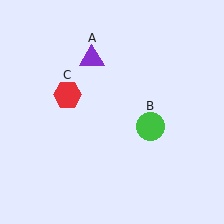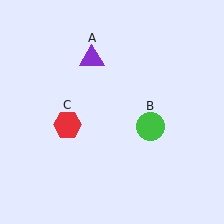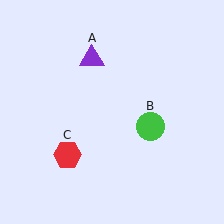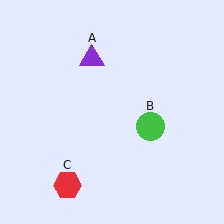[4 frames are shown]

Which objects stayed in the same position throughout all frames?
Purple triangle (object A) and green circle (object B) remained stationary.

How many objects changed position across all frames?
1 object changed position: red hexagon (object C).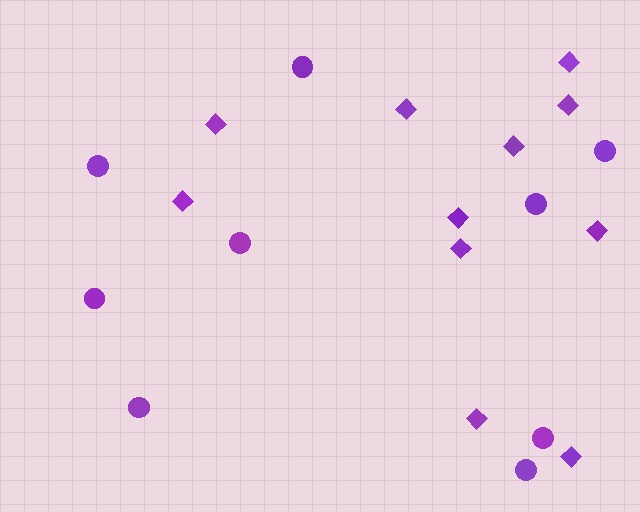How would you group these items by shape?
There are 2 groups: one group of diamonds (11) and one group of circles (9).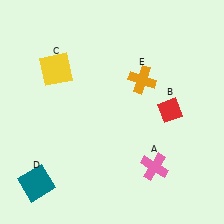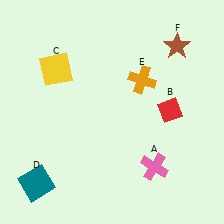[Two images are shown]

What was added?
A brown star (F) was added in Image 2.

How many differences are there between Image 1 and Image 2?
There is 1 difference between the two images.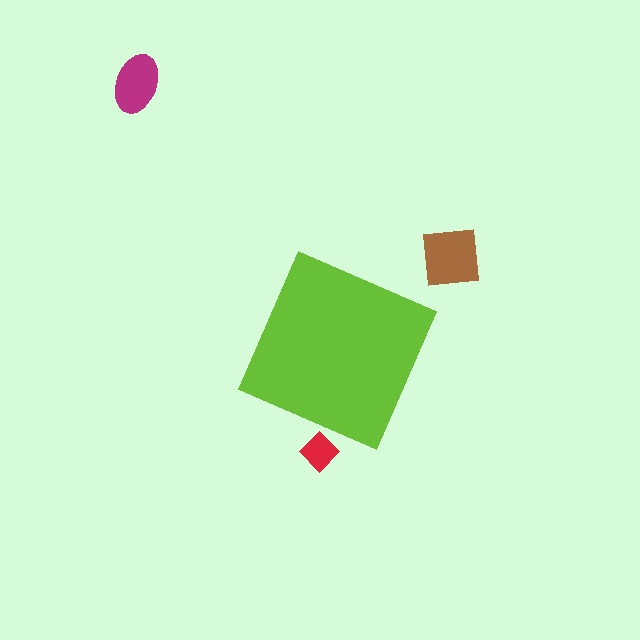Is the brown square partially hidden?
No, the brown square is fully visible.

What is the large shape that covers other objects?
A lime diamond.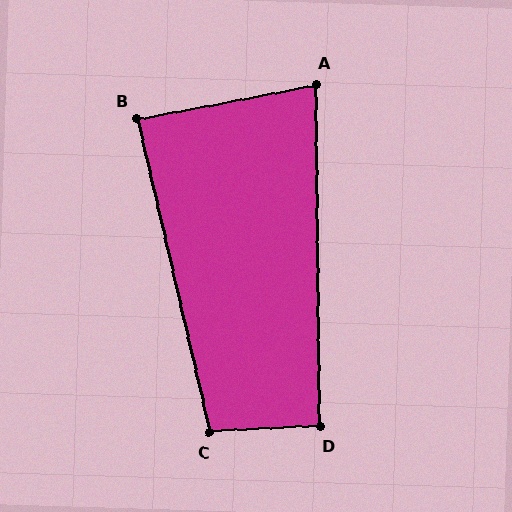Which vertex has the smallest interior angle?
A, at approximately 80 degrees.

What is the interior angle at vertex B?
Approximately 88 degrees (approximately right).